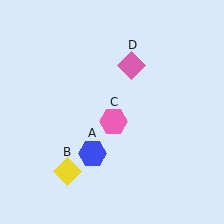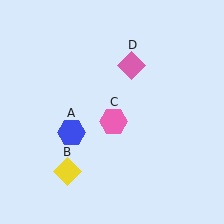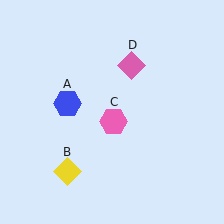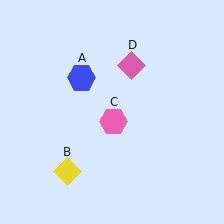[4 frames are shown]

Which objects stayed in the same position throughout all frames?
Yellow diamond (object B) and pink hexagon (object C) and pink diamond (object D) remained stationary.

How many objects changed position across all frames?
1 object changed position: blue hexagon (object A).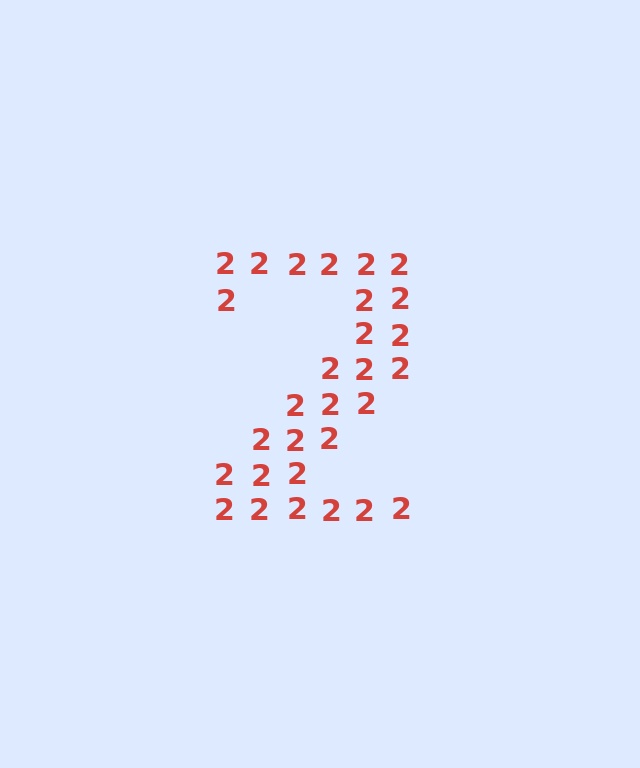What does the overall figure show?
The overall figure shows the digit 2.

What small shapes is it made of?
It is made of small digit 2's.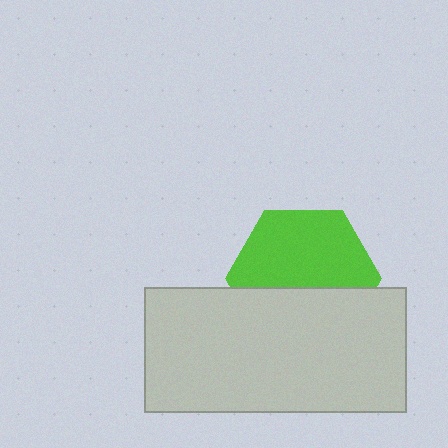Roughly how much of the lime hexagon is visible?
About half of it is visible (roughly 59%).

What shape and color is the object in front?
The object in front is a light gray rectangle.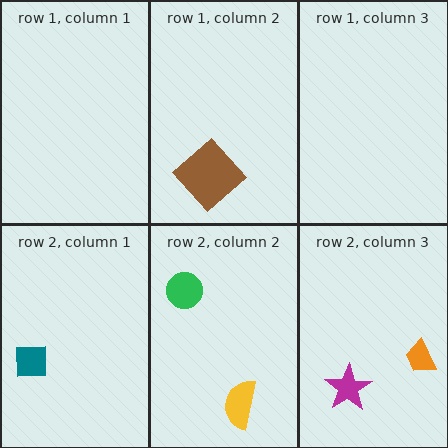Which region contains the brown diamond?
The row 1, column 2 region.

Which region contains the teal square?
The row 2, column 1 region.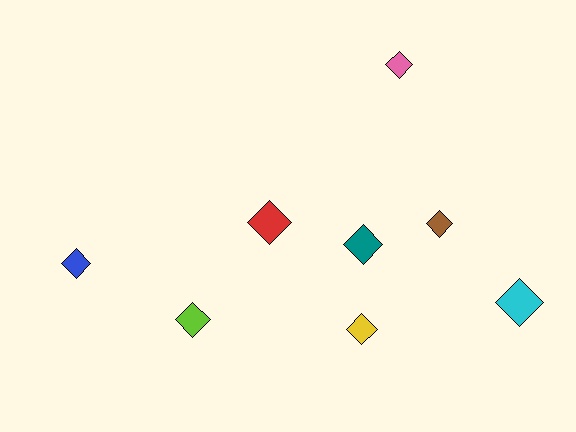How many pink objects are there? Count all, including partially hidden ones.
There is 1 pink object.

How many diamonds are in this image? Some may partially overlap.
There are 8 diamonds.